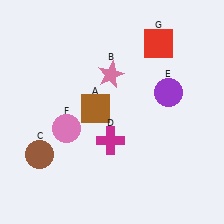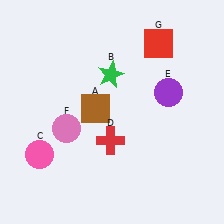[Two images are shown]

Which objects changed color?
B changed from pink to green. C changed from brown to pink. D changed from magenta to red.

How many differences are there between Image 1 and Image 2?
There are 3 differences between the two images.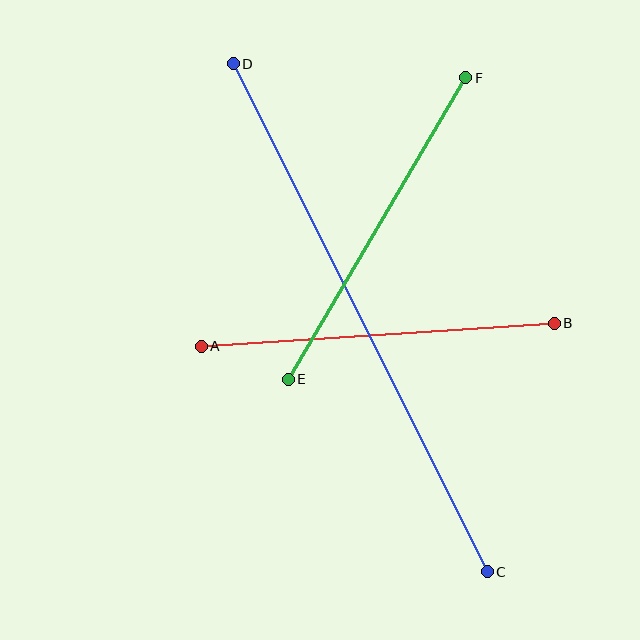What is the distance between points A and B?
The distance is approximately 354 pixels.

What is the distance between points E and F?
The distance is approximately 350 pixels.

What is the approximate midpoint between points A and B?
The midpoint is at approximately (378, 335) pixels.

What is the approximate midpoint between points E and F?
The midpoint is at approximately (377, 228) pixels.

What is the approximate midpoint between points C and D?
The midpoint is at approximately (360, 318) pixels.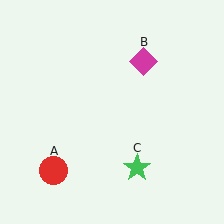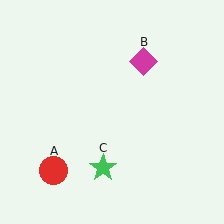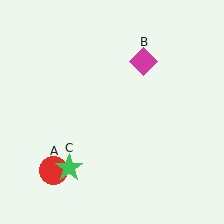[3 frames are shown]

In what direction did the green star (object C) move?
The green star (object C) moved left.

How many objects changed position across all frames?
1 object changed position: green star (object C).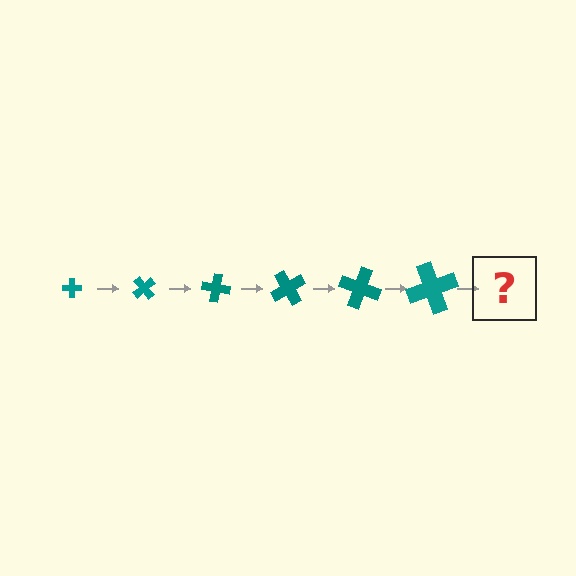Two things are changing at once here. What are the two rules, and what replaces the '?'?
The two rules are that the cross grows larger each step and it rotates 50 degrees each step. The '?' should be a cross, larger than the previous one and rotated 300 degrees from the start.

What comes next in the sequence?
The next element should be a cross, larger than the previous one and rotated 300 degrees from the start.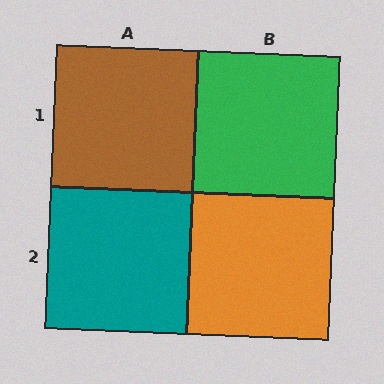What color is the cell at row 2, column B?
Orange.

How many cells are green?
1 cell is green.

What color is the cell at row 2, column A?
Teal.